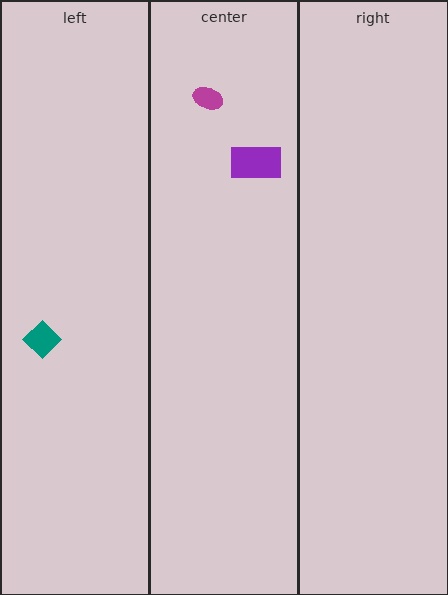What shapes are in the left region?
The teal diamond.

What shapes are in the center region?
The purple rectangle, the magenta ellipse.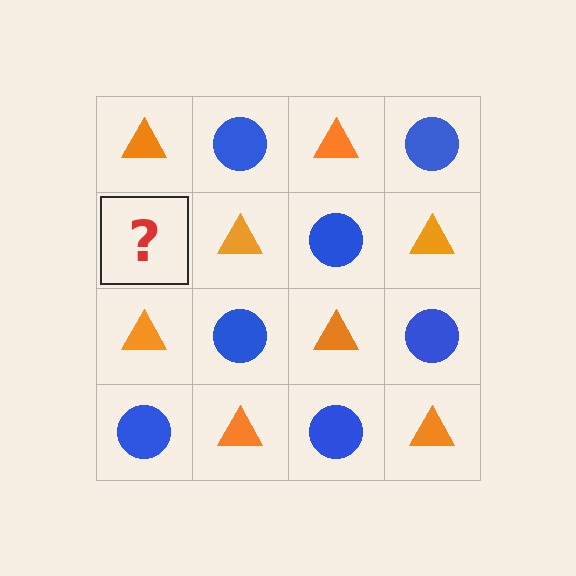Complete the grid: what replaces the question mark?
The question mark should be replaced with a blue circle.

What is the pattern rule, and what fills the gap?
The rule is that it alternates orange triangle and blue circle in a checkerboard pattern. The gap should be filled with a blue circle.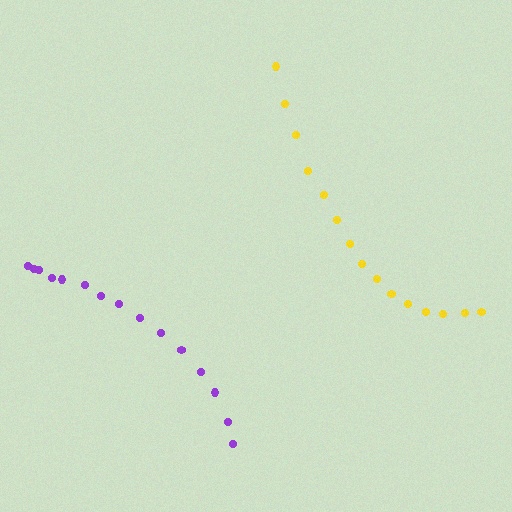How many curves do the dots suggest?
There are 2 distinct paths.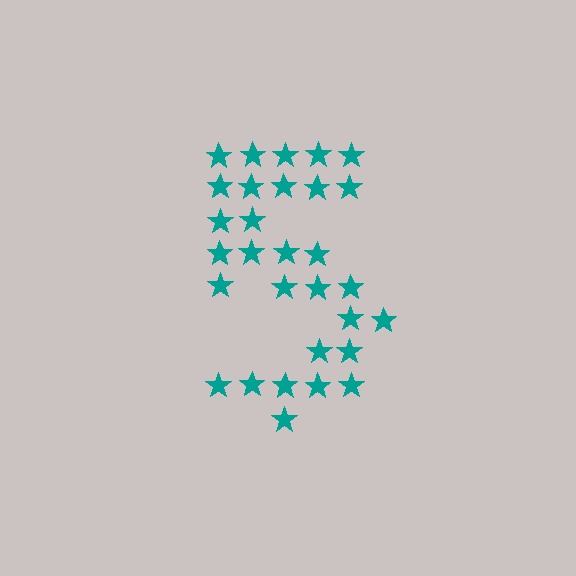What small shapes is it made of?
It is made of small stars.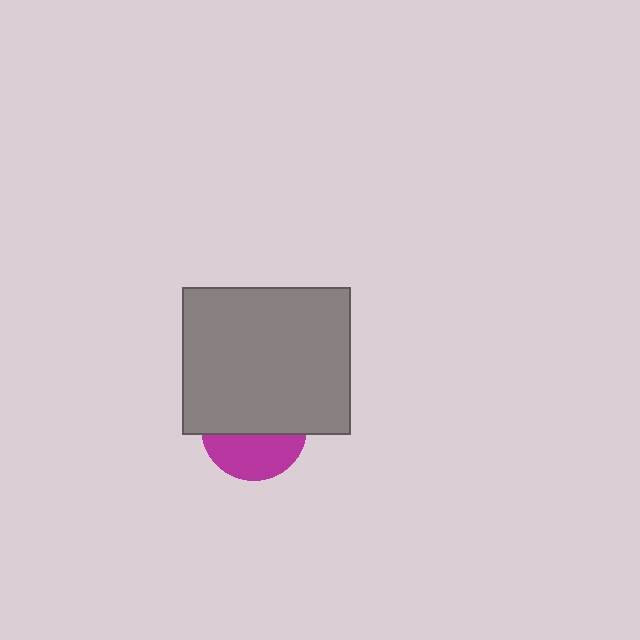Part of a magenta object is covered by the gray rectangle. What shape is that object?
It is a circle.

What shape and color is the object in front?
The object in front is a gray rectangle.